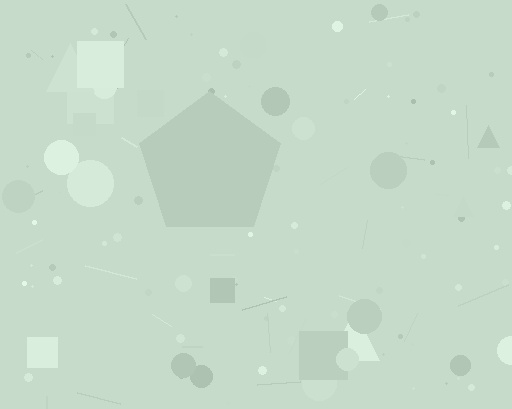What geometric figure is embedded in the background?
A pentagon is embedded in the background.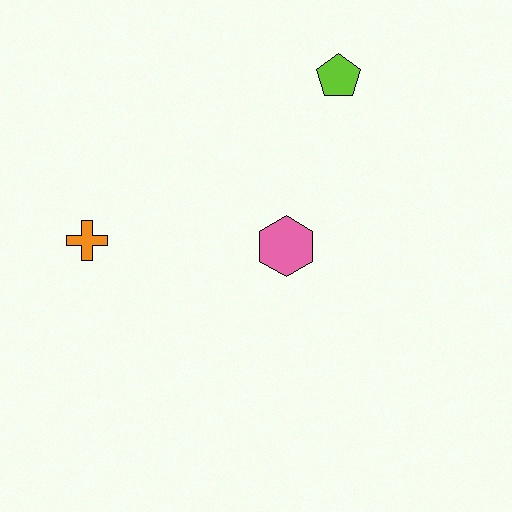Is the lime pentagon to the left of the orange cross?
No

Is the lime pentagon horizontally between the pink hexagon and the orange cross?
No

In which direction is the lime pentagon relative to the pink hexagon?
The lime pentagon is above the pink hexagon.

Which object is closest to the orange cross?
The pink hexagon is closest to the orange cross.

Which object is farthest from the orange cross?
The lime pentagon is farthest from the orange cross.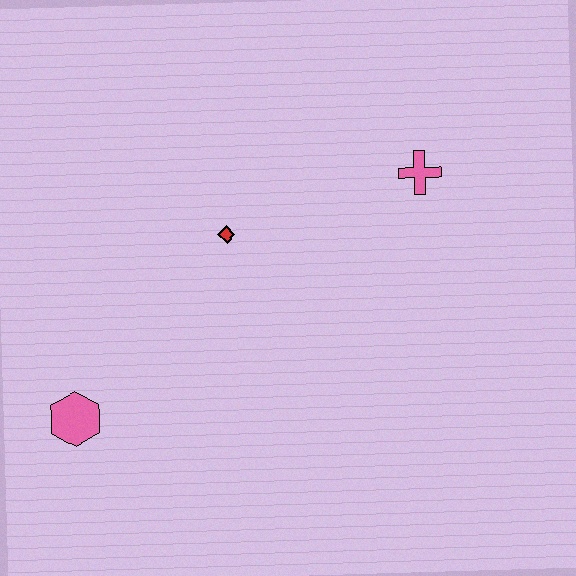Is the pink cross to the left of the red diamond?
No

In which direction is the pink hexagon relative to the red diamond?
The pink hexagon is below the red diamond.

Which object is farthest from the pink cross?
The pink hexagon is farthest from the pink cross.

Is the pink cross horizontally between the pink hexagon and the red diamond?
No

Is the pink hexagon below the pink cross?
Yes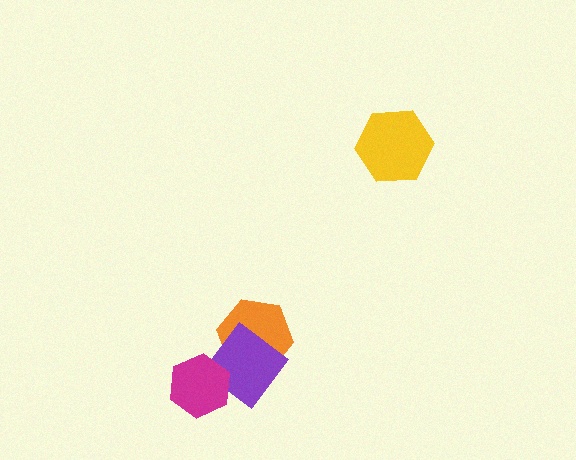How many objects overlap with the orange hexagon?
1 object overlaps with the orange hexagon.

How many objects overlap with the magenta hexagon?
1 object overlaps with the magenta hexagon.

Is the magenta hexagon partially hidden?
No, no other shape covers it.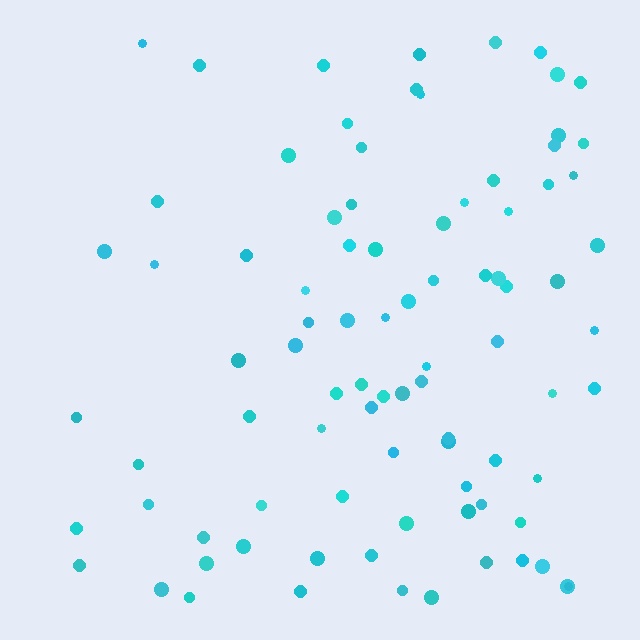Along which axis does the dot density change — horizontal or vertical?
Horizontal.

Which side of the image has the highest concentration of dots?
The right.